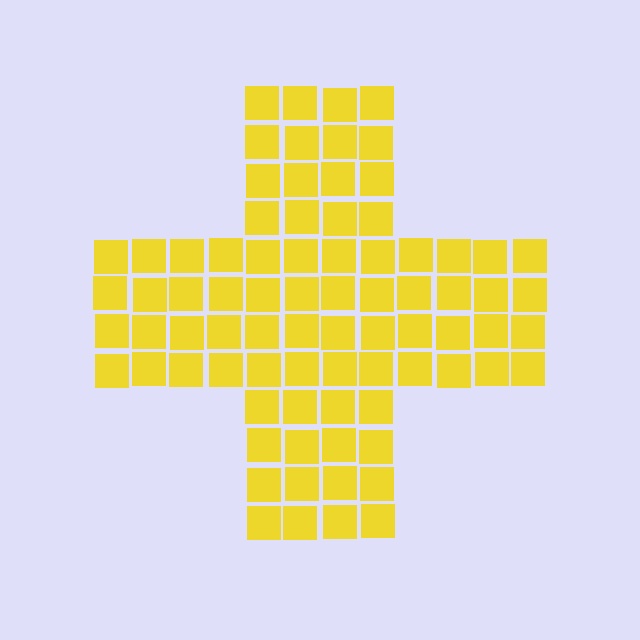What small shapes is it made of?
It is made of small squares.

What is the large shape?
The large shape is a cross.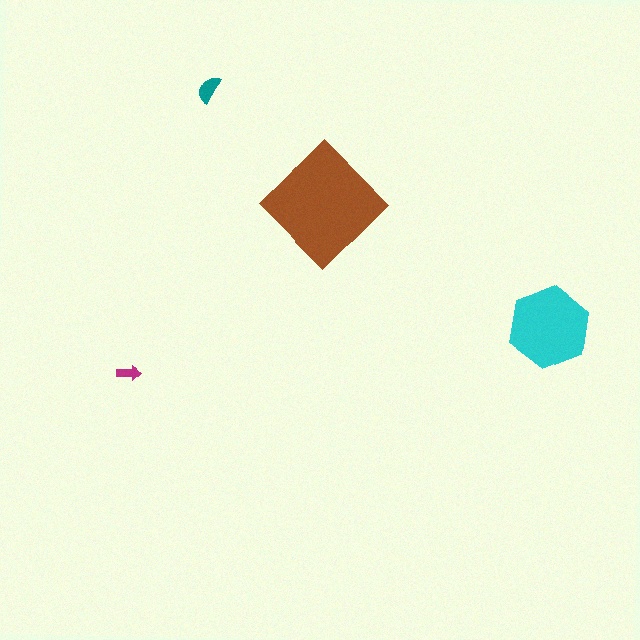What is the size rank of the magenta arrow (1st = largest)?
4th.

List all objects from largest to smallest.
The brown diamond, the cyan hexagon, the teal semicircle, the magenta arrow.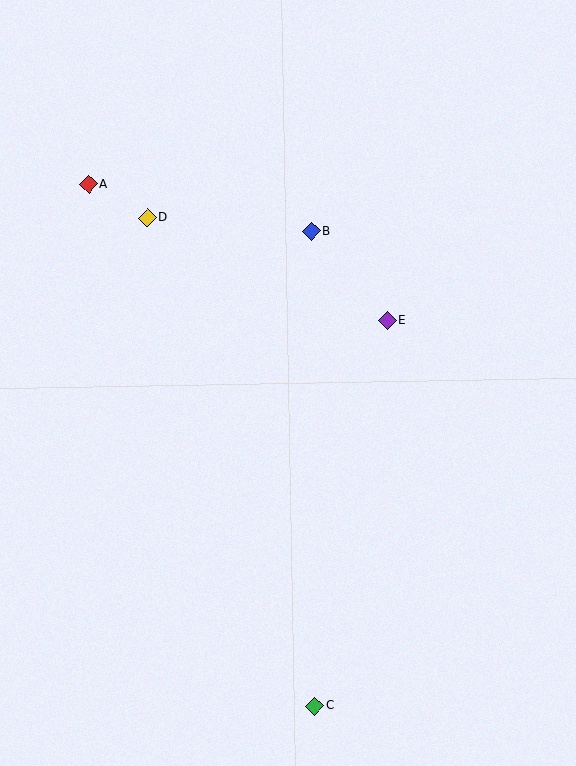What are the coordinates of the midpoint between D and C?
The midpoint between D and C is at (231, 462).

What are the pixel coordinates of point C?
Point C is at (315, 706).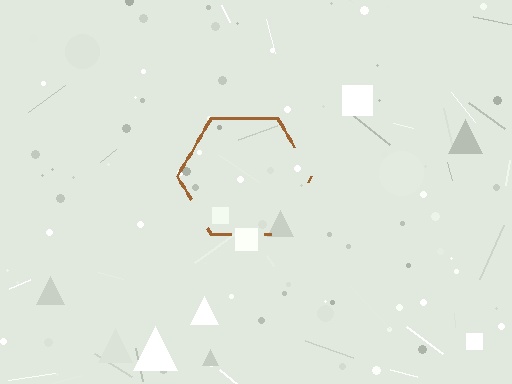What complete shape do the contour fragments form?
The contour fragments form a hexagon.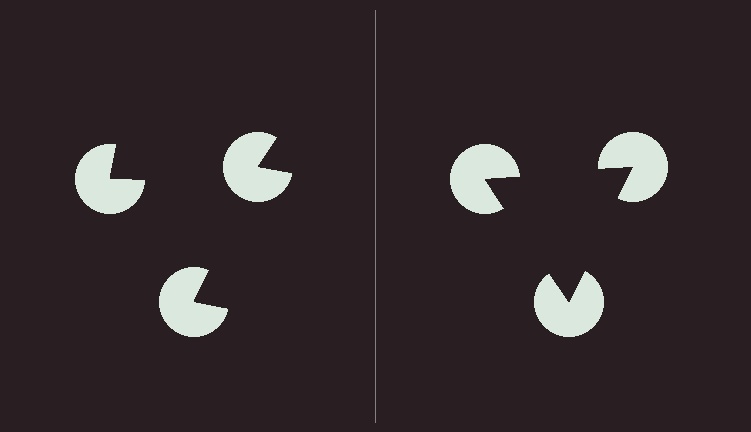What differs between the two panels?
The pac-man discs are positioned identically on both sides; only the wedge orientations differ. On the right they align to a triangle; on the left they are misaligned.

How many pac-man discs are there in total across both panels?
6 — 3 on each side.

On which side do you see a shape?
An illusory triangle appears on the right side. On the left side the wedge cuts are rotated, so no coherent shape forms.